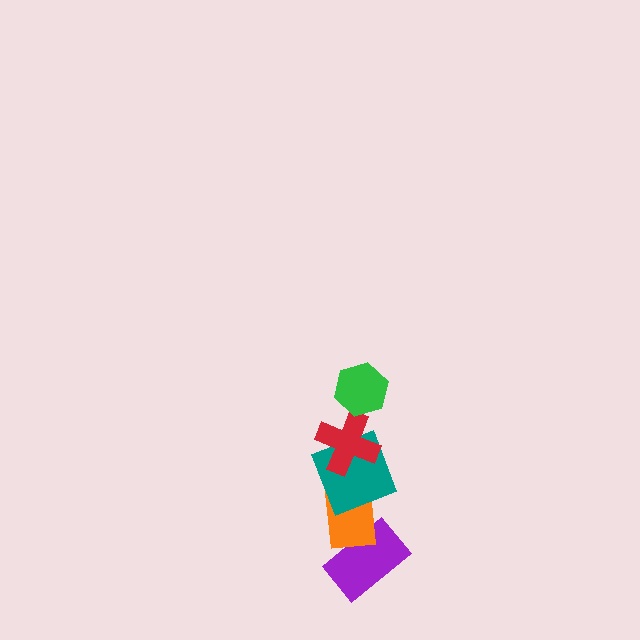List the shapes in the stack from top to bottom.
From top to bottom: the green hexagon, the red cross, the teal square, the orange rectangle, the purple rectangle.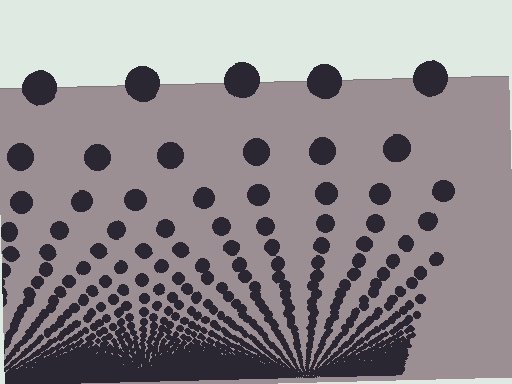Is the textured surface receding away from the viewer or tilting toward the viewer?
The surface appears to tilt toward the viewer. Texture elements get larger and sparser toward the top.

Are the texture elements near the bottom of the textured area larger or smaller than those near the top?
Smaller. The gradient is inverted — elements near the bottom are smaller and denser.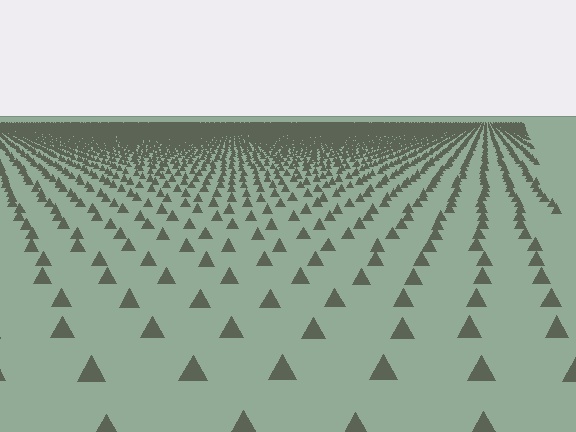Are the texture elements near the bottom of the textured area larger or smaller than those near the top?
Larger. Near the bottom, elements are closer to the viewer and appear at a bigger on-screen size.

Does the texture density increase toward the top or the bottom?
Density increases toward the top.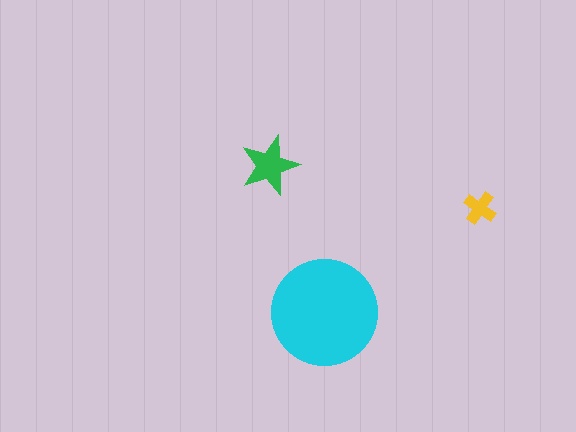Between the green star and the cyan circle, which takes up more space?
The cyan circle.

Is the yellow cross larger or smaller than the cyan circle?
Smaller.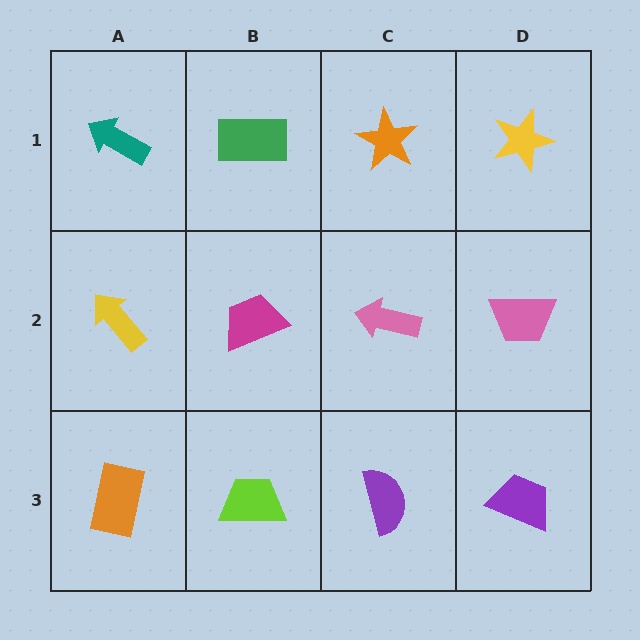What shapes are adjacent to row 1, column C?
A pink arrow (row 2, column C), a green rectangle (row 1, column B), a yellow star (row 1, column D).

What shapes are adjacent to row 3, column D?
A pink trapezoid (row 2, column D), a purple semicircle (row 3, column C).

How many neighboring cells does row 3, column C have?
3.